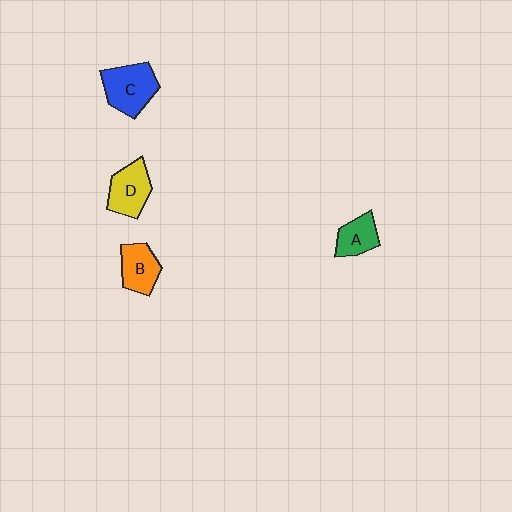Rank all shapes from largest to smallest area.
From largest to smallest: C (blue), D (yellow), B (orange), A (green).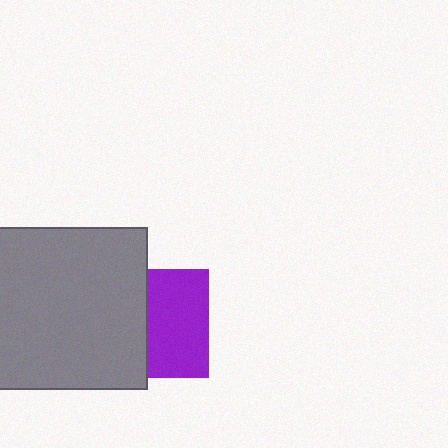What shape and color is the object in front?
The object in front is a gray square.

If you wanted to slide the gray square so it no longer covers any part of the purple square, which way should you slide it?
Slide it left — that is the most direct way to separate the two shapes.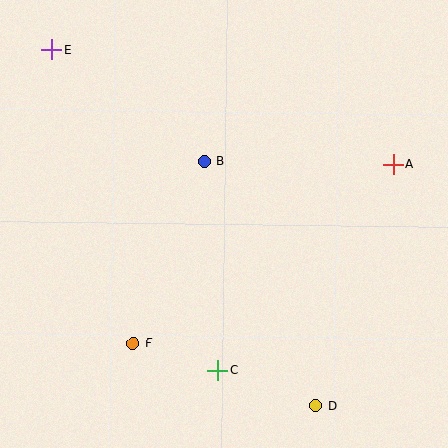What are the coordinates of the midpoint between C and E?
The midpoint between C and E is at (135, 210).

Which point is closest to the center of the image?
Point B at (204, 161) is closest to the center.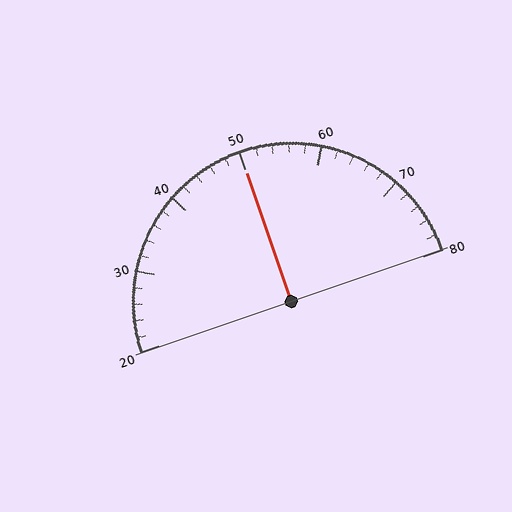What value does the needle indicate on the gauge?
The needle indicates approximately 50.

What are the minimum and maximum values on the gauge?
The gauge ranges from 20 to 80.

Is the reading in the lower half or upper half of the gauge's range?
The reading is in the upper half of the range (20 to 80).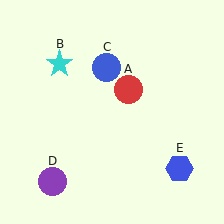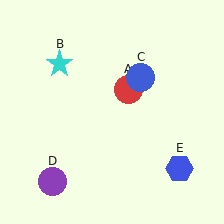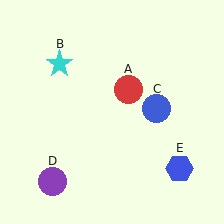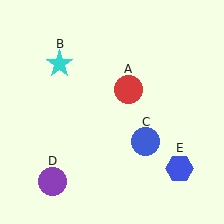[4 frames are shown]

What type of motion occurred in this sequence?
The blue circle (object C) rotated clockwise around the center of the scene.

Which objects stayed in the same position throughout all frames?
Red circle (object A) and cyan star (object B) and purple circle (object D) and blue hexagon (object E) remained stationary.